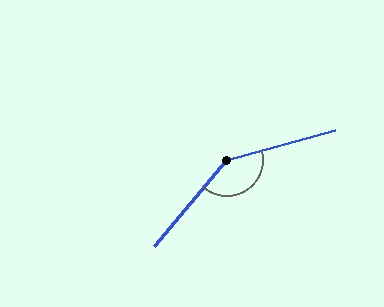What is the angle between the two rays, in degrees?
Approximately 145 degrees.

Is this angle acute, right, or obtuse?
It is obtuse.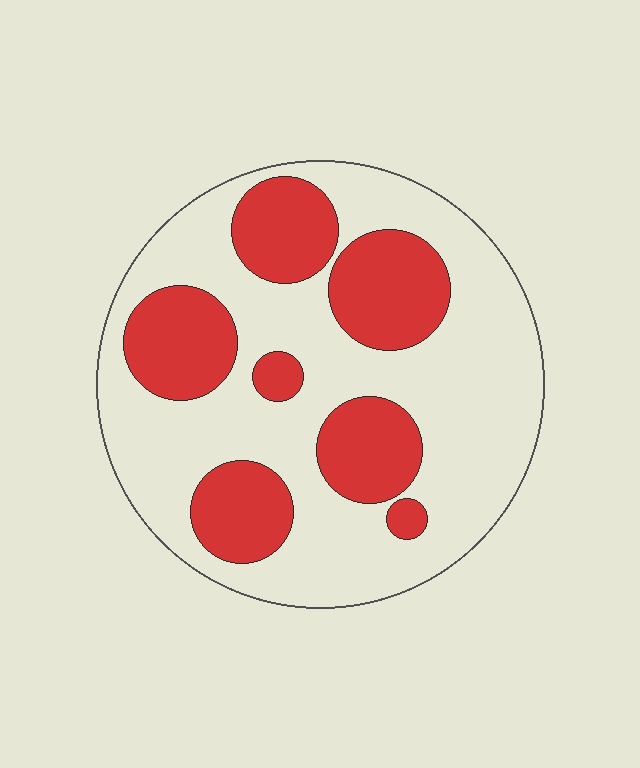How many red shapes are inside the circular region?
7.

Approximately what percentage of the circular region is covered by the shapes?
Approximately 35%.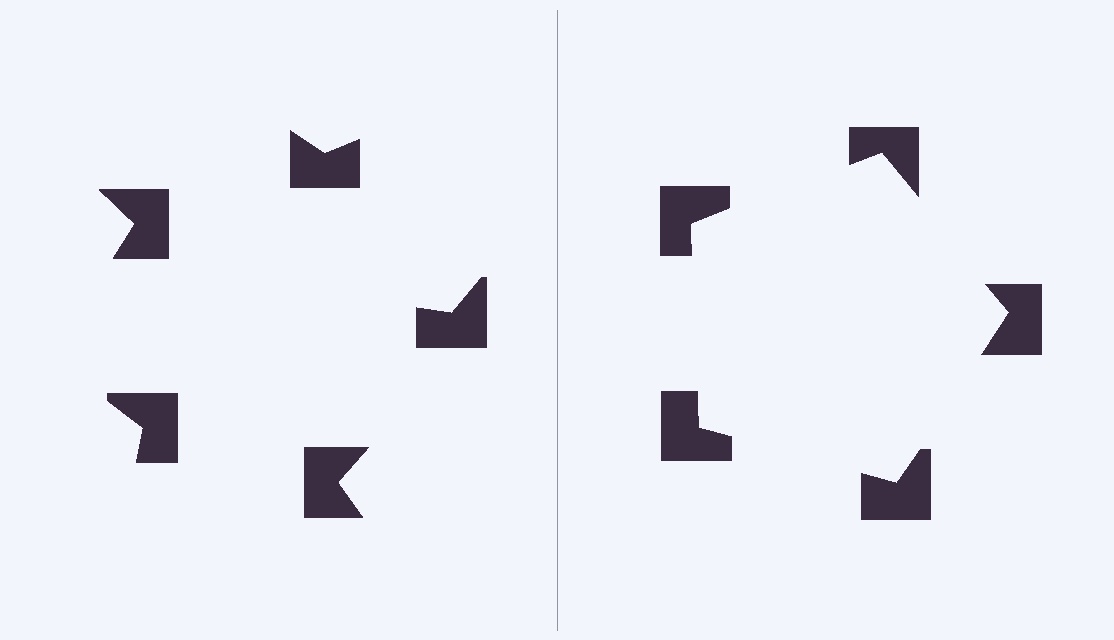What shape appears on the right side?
An illusory pentagon.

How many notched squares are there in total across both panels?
10 — 5 on each side.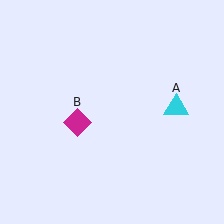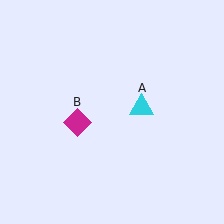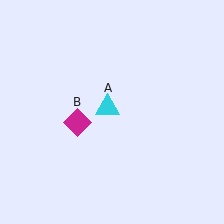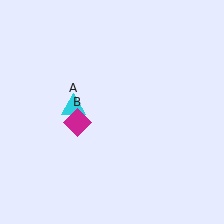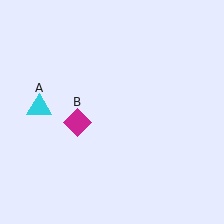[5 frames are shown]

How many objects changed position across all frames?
1 object changed position: cyan triangle (object A).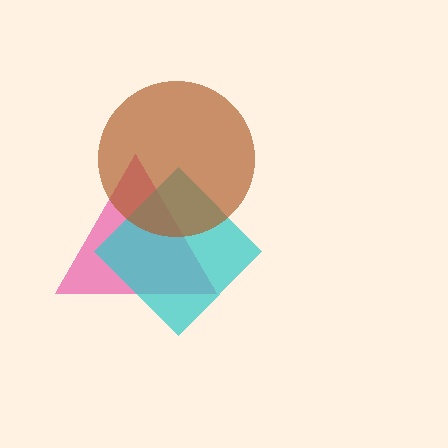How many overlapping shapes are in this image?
There are 3 overlapping shapes in the image.